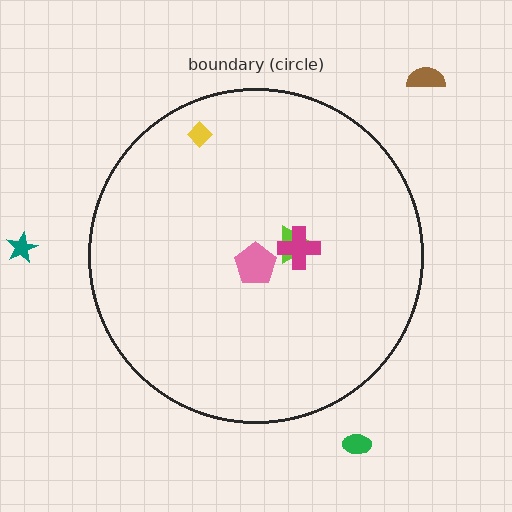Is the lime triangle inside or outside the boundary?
Inside.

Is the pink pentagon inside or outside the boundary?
Inside.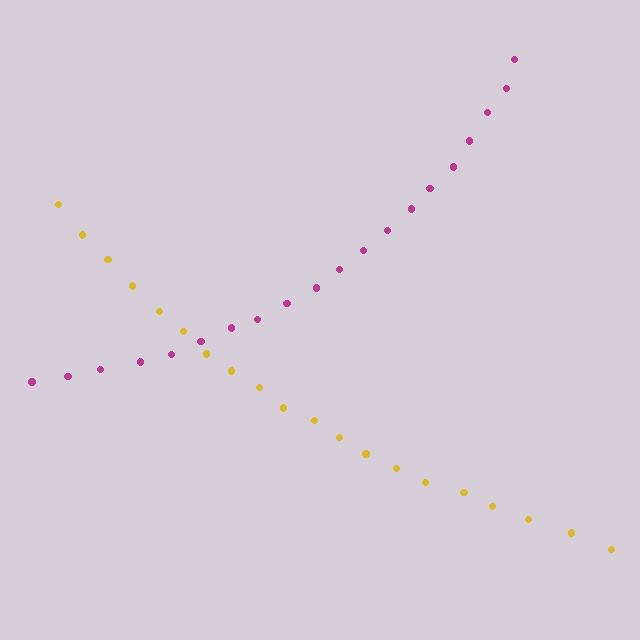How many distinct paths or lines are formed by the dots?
There are 2 distinct paths.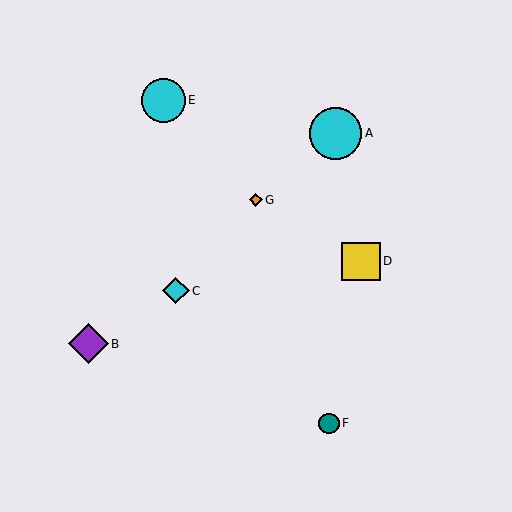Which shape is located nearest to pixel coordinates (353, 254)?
The yellow square (labeled D) at (361, 261) is nearest to that location.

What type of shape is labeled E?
Shape E is a cyan circle.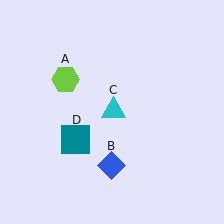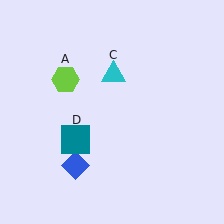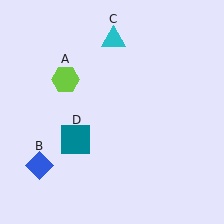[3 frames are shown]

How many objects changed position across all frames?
2 objects changed position: blue diamond (object B), cyan triangle (object C).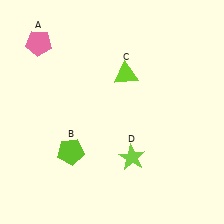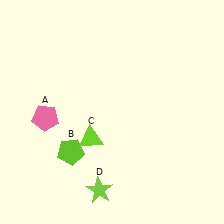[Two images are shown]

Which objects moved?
The objects that moved are: the pink pentagon (A), the lime triangle (C), the lime star (D).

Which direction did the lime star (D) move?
The lime star (D) moved down.